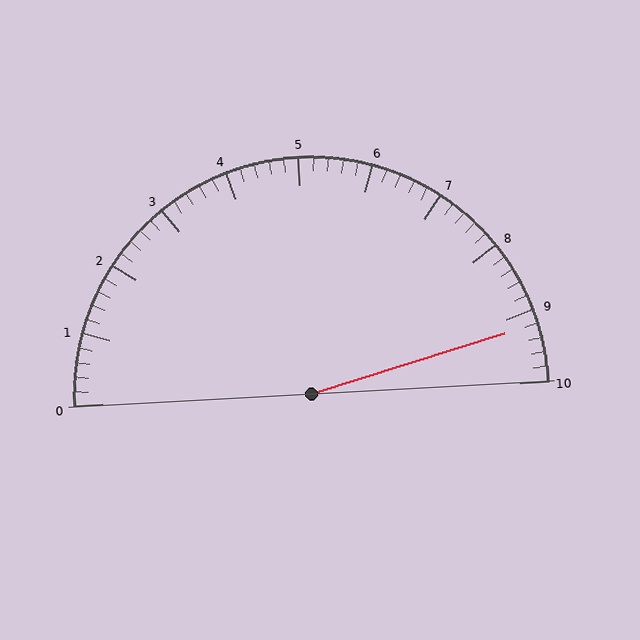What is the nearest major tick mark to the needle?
The nearest major tick mark is 9.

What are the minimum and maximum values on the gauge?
The gauge ranges from 0 to 10.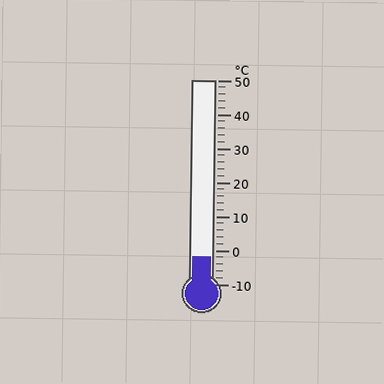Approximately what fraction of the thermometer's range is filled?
The thermometer is filled to approximately 15% of its range.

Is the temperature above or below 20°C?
The temperature is below 20°C.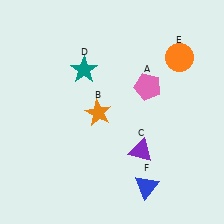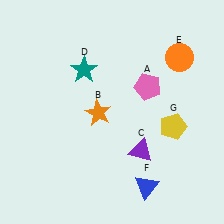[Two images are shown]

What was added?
A yellow pentagon (G) was added in Image 2.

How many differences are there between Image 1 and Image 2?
There is 1 difference between the two images.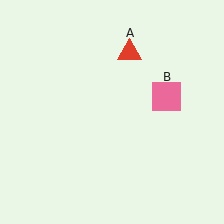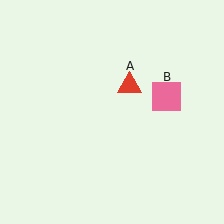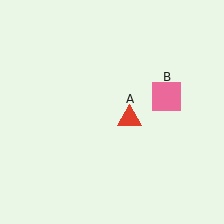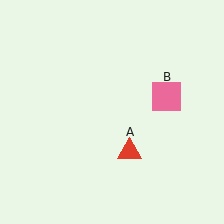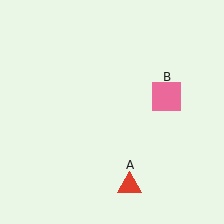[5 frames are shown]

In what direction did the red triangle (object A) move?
The red triangle (object A) moved down.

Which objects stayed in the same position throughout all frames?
Pink square (object B) remained stationary.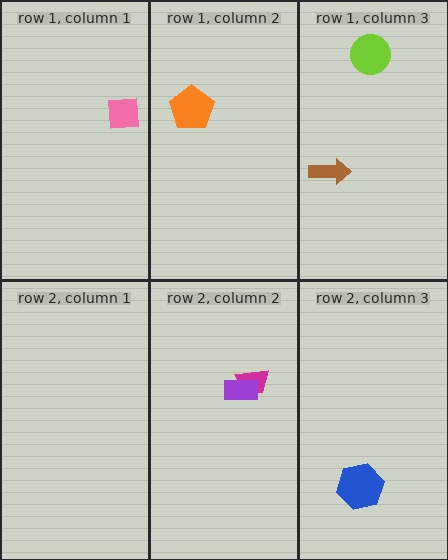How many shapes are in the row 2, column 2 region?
2.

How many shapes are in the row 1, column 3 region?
2.